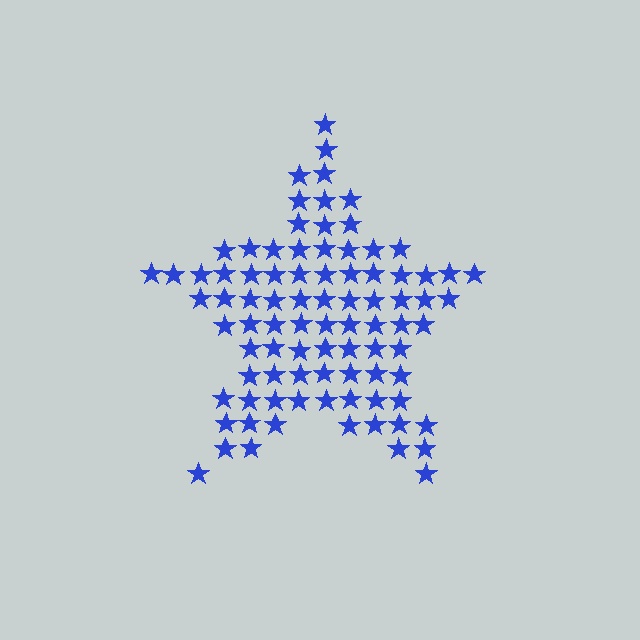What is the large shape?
The large shape is a star.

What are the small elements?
The small elements are stars.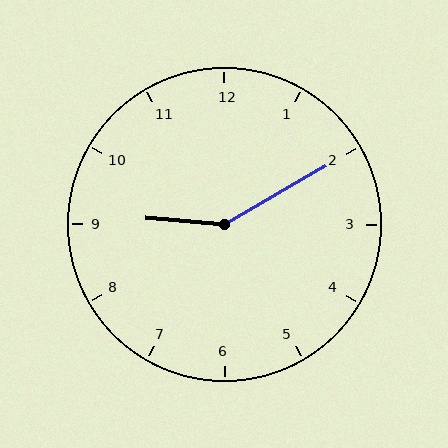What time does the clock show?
9:10.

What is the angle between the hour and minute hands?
Approximately 145 degrees.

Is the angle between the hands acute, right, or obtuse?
It is obtuse.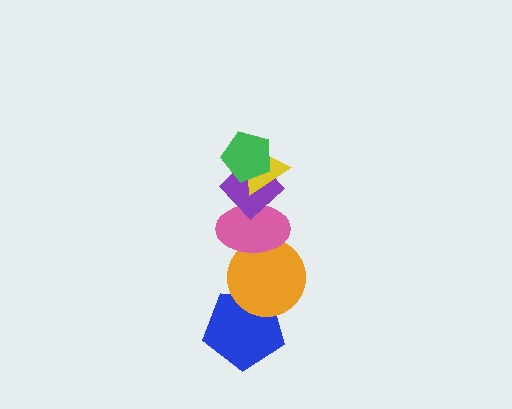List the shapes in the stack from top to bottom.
From top to bottom: the green pentagon, the yellow triangle, the purple diamond, the pink ellipse, the orange circle, the blue pentagon.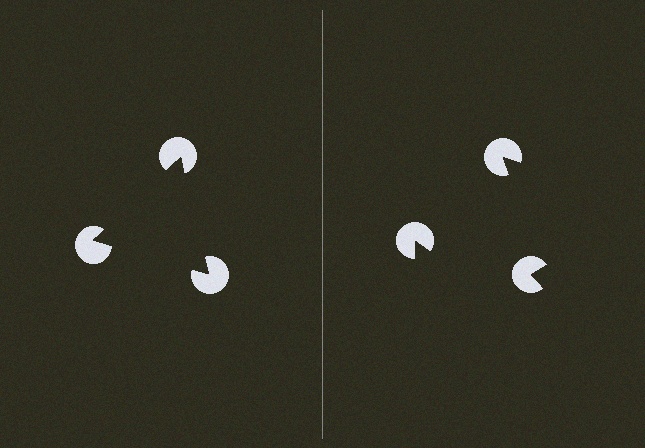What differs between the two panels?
The pac-man discs are positioned identically on both sides; only the wedge orientations differ. On the left they align to a triangle; on the right they are misaligned.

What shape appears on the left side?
An illusory triangle.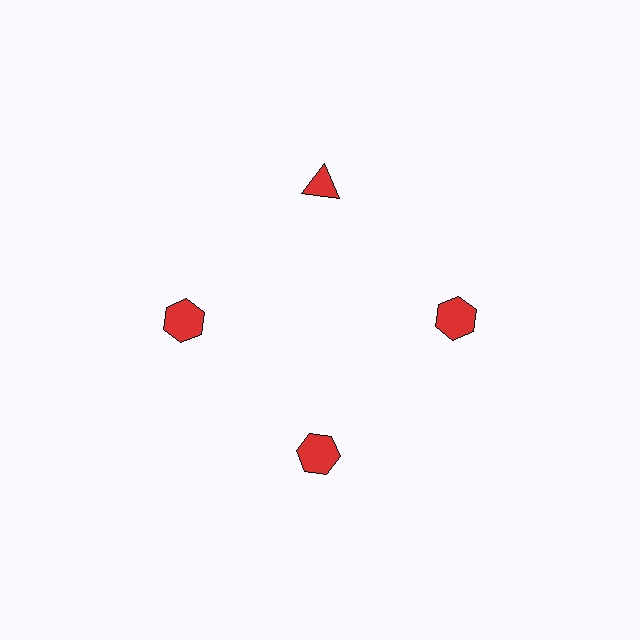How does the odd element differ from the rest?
It has a different shape: triangle instead of hexagon.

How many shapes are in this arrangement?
There are 4 shapes arranged in a ring pattern.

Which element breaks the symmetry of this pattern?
The red triangle at roughly the 12 o'clock position breaks the symmetry. All other shapes are red hexagons.